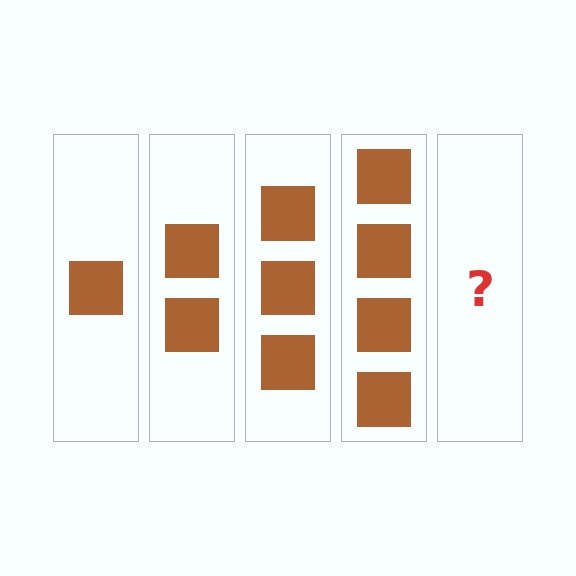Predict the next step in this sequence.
The next step is 5 squares.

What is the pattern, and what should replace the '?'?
The pattern is that each step adds one more square. The '?' should be 5 squares.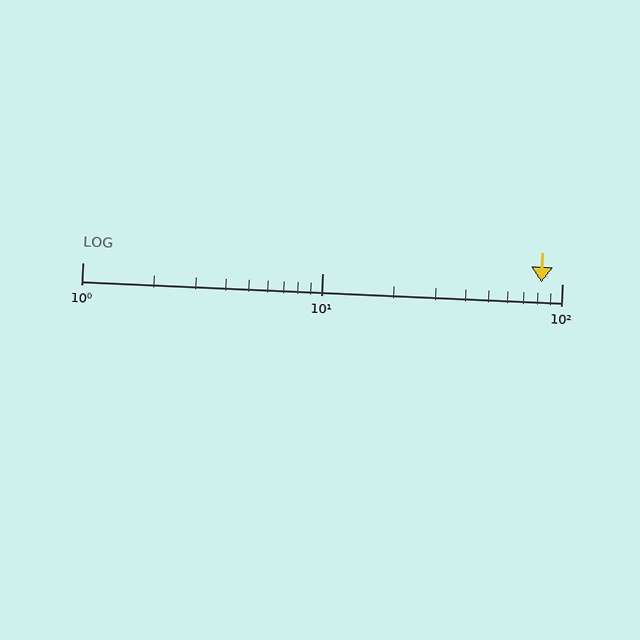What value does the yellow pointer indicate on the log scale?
The pointer indicates approximately 82.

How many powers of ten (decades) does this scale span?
The scale spans 2 decades, from 1 to 100.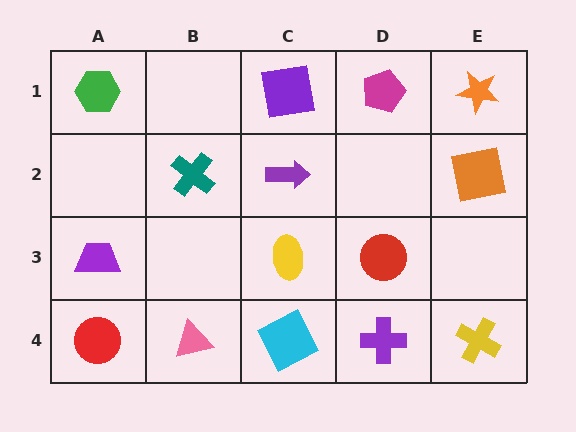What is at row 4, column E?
A yellow cross.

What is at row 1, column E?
An orange star.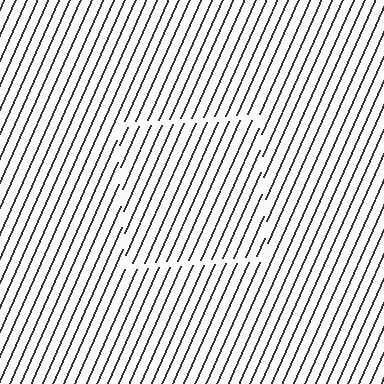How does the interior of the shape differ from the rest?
The interior of the shape contains the same grating, shifted by half a period — the contour is defined by the phase discontinuity where line-ends from the inner and outer gratings abut.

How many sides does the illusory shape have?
4 sides — the line-ends trace a square.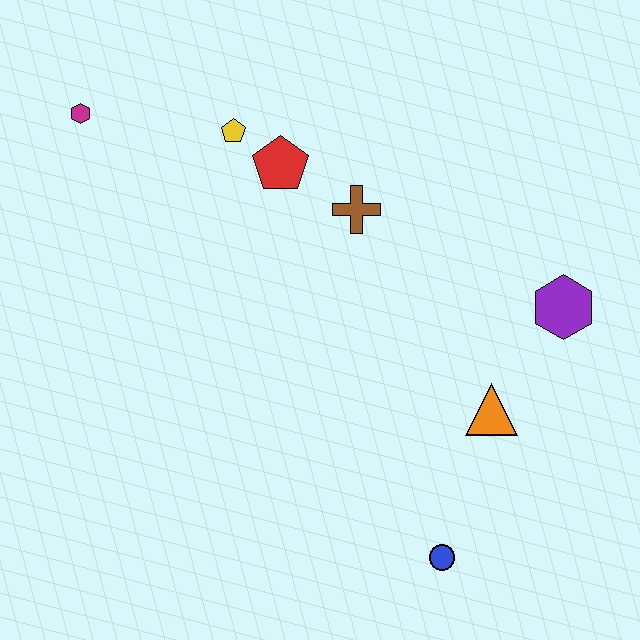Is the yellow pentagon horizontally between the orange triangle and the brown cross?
No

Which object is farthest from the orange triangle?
The magenta hexagon is farthest from the orange triangle.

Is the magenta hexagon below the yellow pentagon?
No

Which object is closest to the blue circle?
The orange triangle is closest to the blue circle.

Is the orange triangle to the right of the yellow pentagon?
Yes